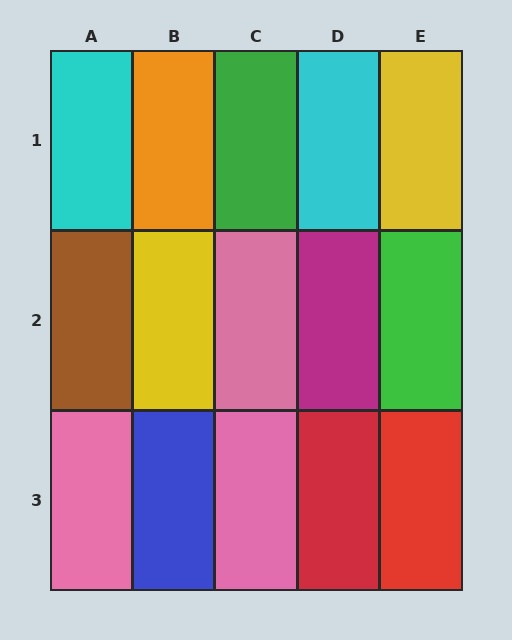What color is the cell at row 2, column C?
Pink.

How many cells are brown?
1 cell is brown.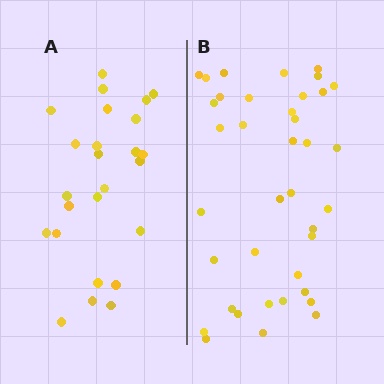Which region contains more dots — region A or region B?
Region B (the right region) has more dots.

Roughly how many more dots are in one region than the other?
Region B has approximately 15 more dots than region A.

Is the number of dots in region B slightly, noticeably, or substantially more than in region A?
Region B has substantially more. The ratio is roughly 1.5 to 1.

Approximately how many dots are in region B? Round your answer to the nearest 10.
About 40 dots. (The exact count is 38, which rounds to 40.)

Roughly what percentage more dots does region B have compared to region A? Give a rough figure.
About 50% more.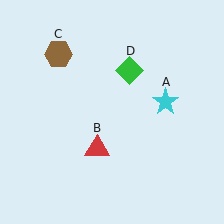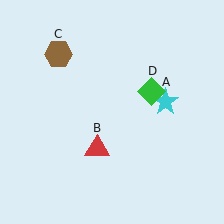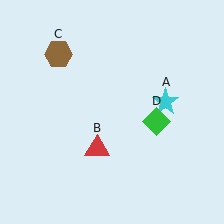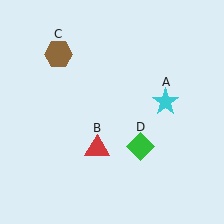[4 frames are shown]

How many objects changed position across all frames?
1 object changed position: green diamond (object D).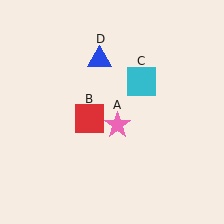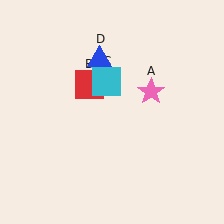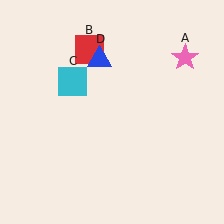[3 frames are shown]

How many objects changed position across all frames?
3 objects changed position: pink star (object A), red square (object B), cyan square (object C).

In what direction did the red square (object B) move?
The red square (object B) moved up.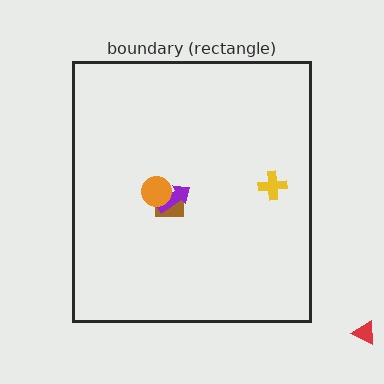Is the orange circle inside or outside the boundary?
Inside.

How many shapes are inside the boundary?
4 inside, 1 outside.